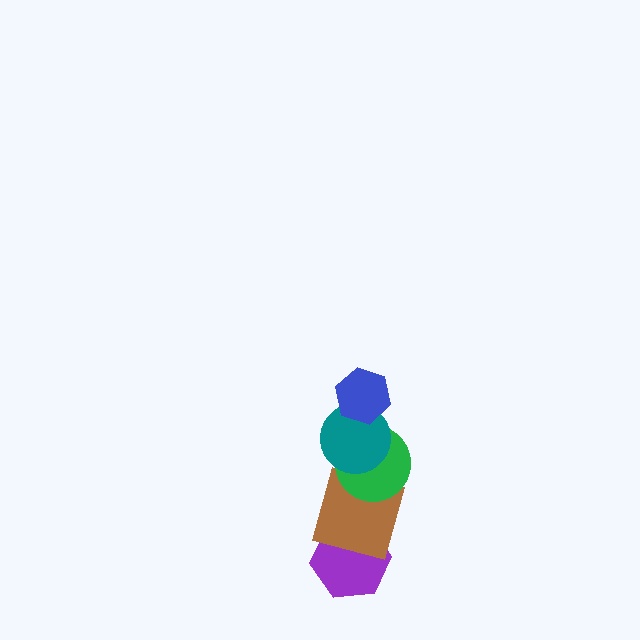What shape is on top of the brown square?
The green circle is on top of the brown square.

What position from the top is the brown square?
The brown square is 4th from the top.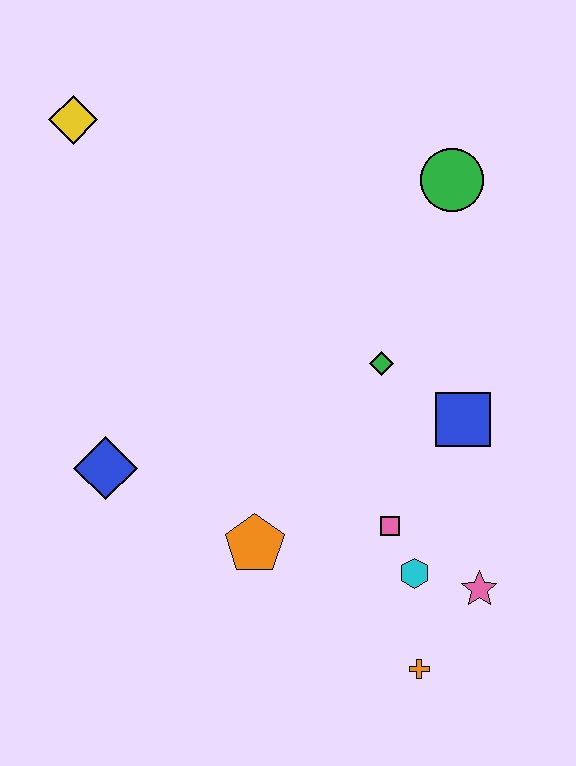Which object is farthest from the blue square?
The yellow diamond is farthest from the blue square.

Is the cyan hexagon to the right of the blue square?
No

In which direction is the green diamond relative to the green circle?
The green diamond is below the green circle.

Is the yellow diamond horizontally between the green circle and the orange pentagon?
No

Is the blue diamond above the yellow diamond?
No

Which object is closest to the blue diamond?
The orange pentagon is closest to the blue diamond.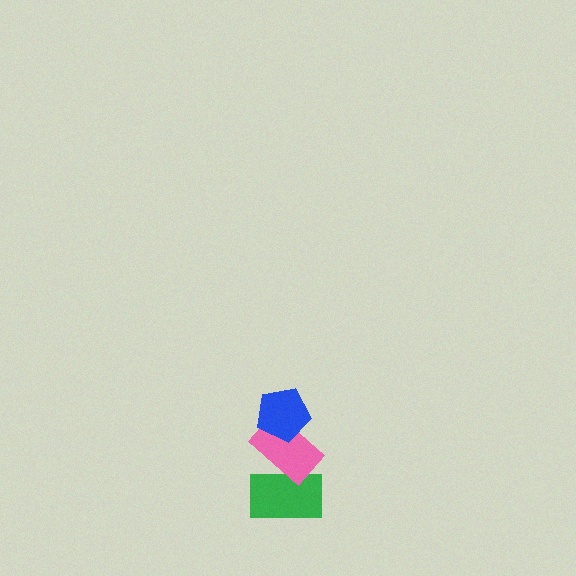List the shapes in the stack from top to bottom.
From top to bottom: the blue pentagon, the pink rectangle, the green rectangle.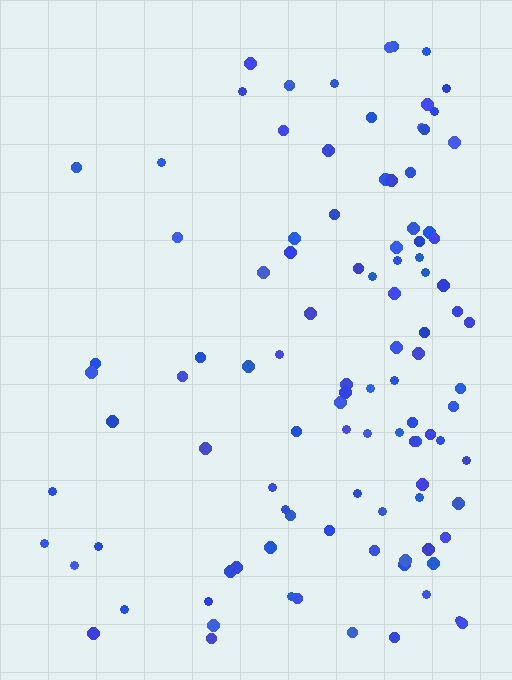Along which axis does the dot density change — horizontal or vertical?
Horizontal.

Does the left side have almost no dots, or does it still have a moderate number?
Still a moderate number, just noticeably fewer than the right.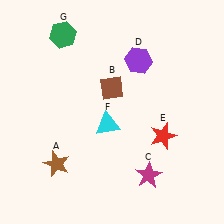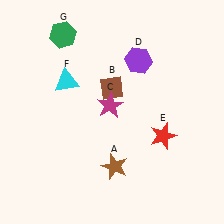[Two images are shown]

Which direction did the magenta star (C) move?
The magenta star (C) moved up.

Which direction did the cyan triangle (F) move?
The cyan triangle (F) moved up.